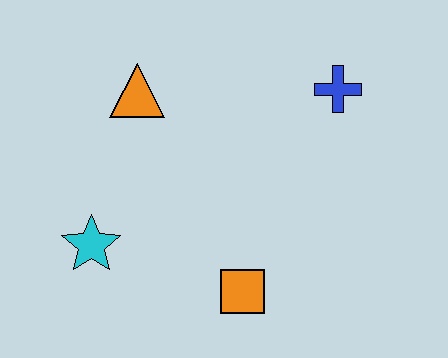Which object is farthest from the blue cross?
The cyan star is farthest from the blue cross.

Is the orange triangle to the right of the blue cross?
No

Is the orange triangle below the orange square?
No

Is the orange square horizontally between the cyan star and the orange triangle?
No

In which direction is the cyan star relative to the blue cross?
The cyan star is to the left of the blue cross.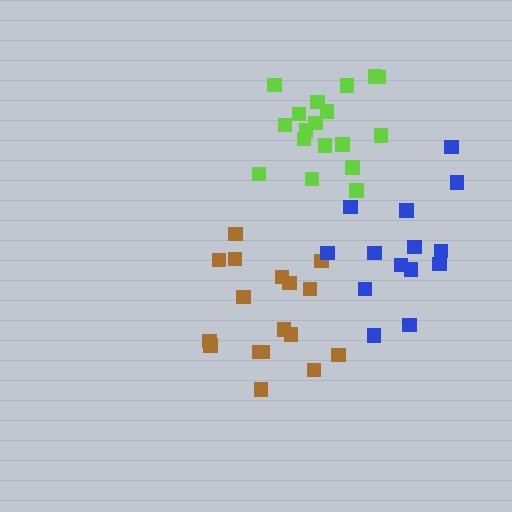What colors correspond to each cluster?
The clusters are colored: brown, blue, lime.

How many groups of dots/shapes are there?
There are 3 groups.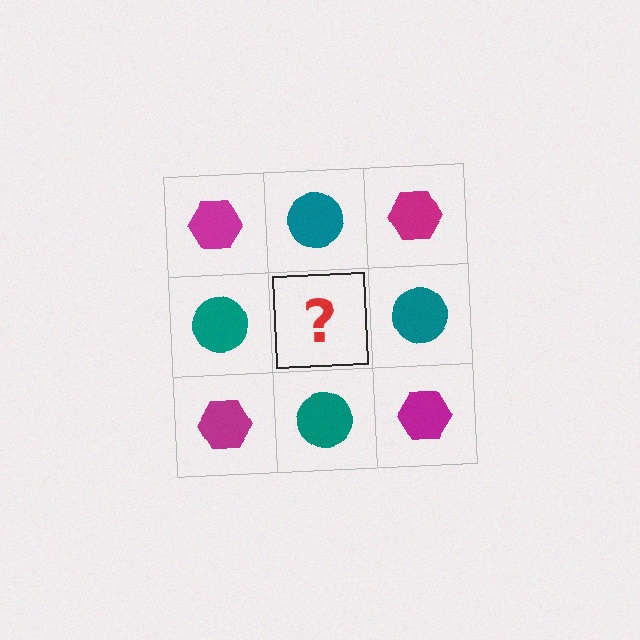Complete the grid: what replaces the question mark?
The question mark should be replaced with a magenta hexagon.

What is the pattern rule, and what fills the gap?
The rule is that it alternates magenta hexagon and teal circle in a checkerboard pattern. The gap should be filled with a magenta hexagon.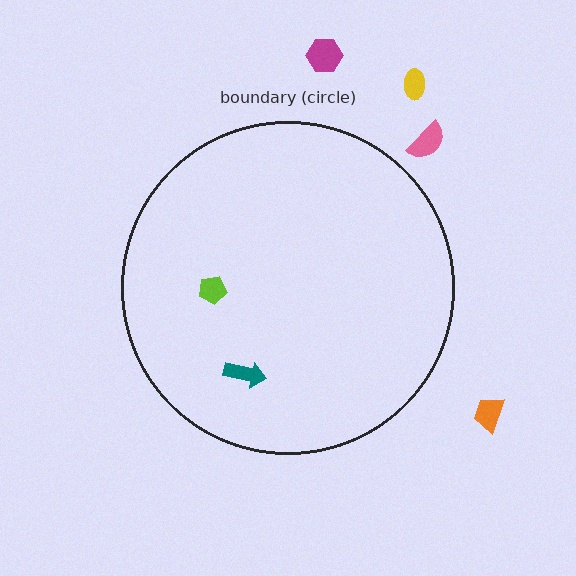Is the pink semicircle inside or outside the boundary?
Outside.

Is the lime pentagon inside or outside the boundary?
Inside.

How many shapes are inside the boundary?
2 inside, 4 outside.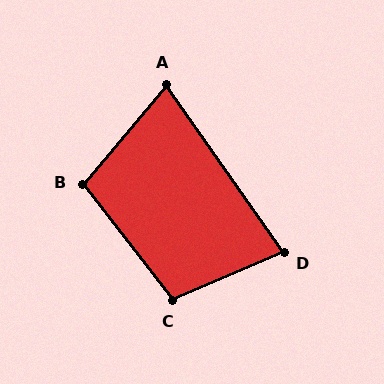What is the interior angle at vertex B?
Approximately 102 degrees (obtuse).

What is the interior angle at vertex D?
Approximately 78 degrees (acute).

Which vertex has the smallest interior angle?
A, at approximately 75 degrees.